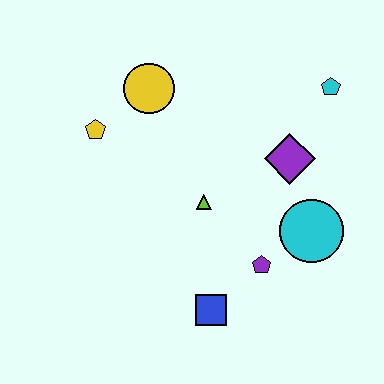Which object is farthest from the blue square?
The cyan pentagon is farthest from the blue square.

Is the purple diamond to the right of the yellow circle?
Yes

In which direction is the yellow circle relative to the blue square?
The yellow circle is above the blue square.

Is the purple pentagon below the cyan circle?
Yes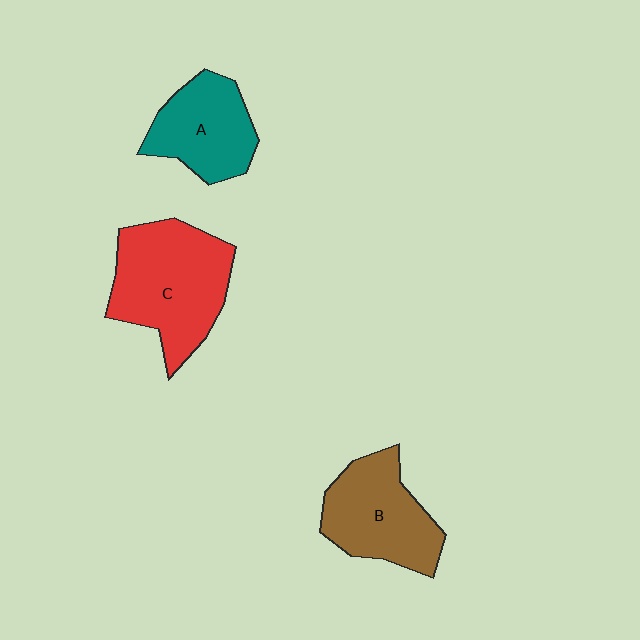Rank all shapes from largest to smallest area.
From largest to smallest: C (red), B (brown), A (teal).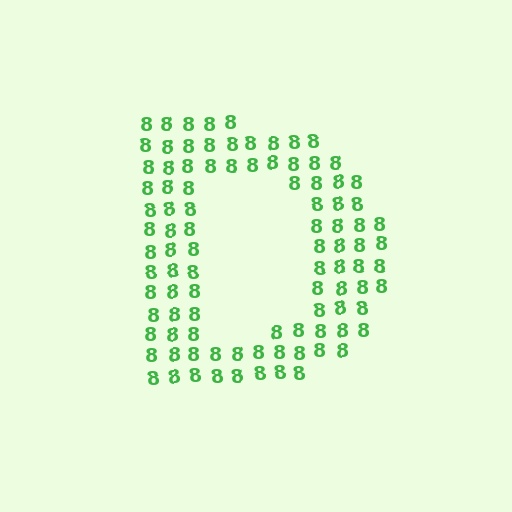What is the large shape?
The large shape is the letter D.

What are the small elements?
The small elements are digit 8's.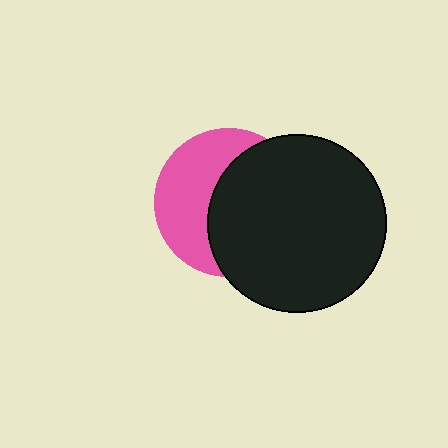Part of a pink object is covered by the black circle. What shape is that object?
It is a circle.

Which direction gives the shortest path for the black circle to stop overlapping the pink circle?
Moving right gives the shortest separation.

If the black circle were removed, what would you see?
You would see the complete pink circle.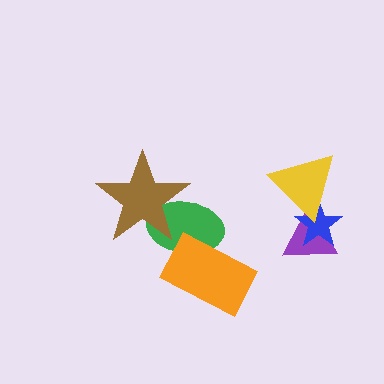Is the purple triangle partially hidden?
Yes, it is partially covered by another shape.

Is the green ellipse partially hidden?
Yes, it is partially covered by another shape.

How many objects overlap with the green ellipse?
2 objects overlap with the green ellipse.